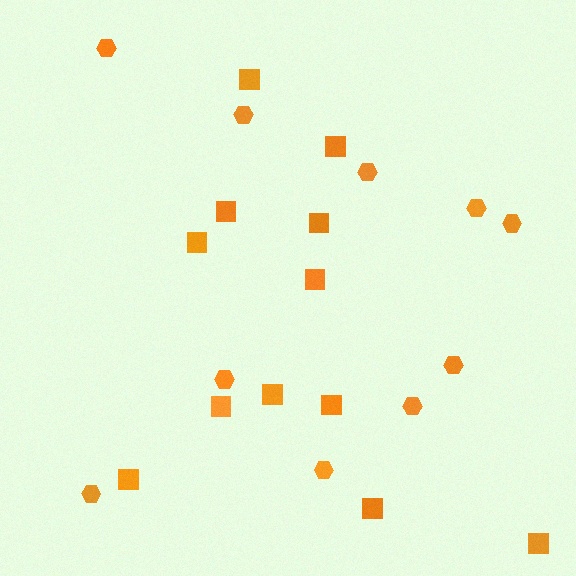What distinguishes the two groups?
There are 2 groups: one group of hexagons (10) and one group of squares (12).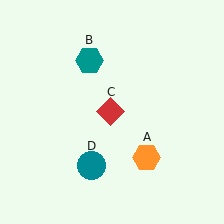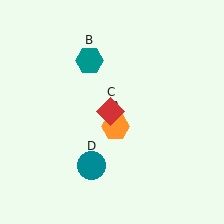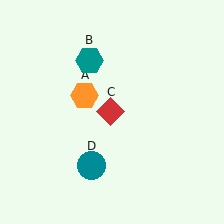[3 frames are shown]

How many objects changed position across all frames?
1 object changed position: orange hexagon (object A).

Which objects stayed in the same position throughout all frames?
Teal hexagon (object B) and red diamond (object C) and teal circle (object D) remained stationary.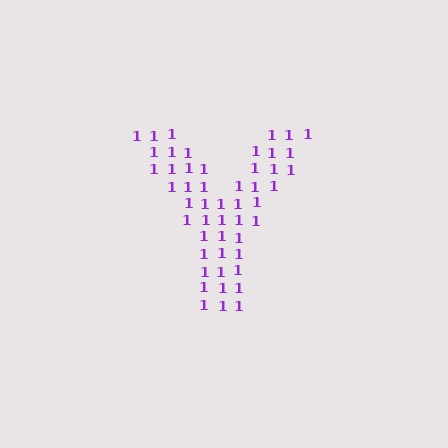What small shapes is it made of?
It is made of small digit 1's.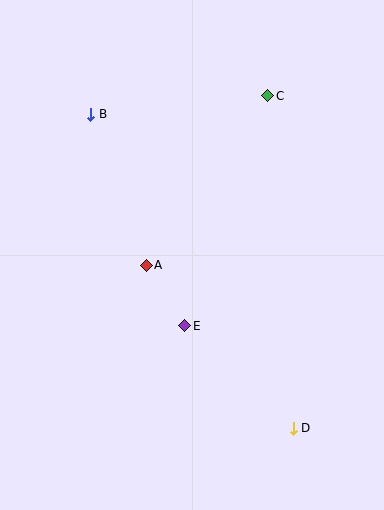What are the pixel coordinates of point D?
Point D is at (293, 428).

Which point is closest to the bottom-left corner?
Point E is closest to the bottom-left corner.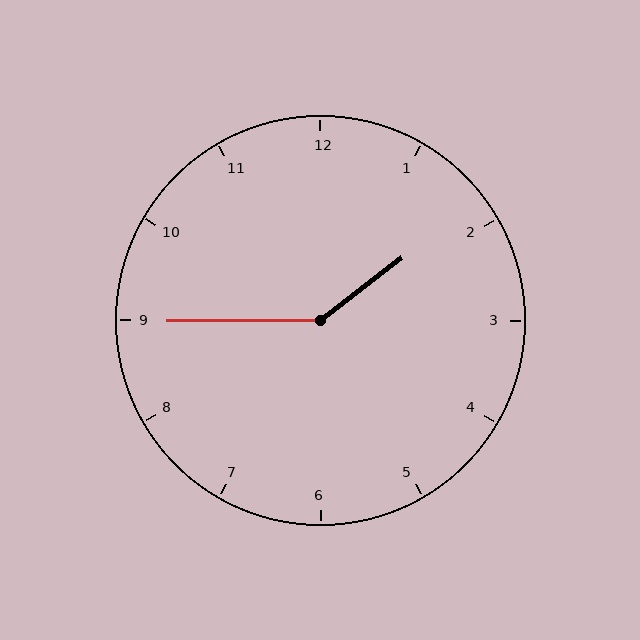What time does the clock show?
1:45.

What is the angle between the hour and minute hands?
Approximately 142 degrees.